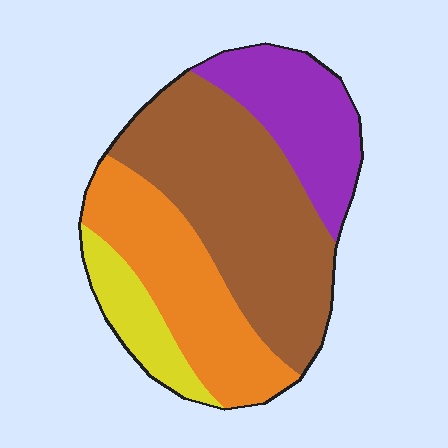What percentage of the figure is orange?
Orange covers around 25% of the figure.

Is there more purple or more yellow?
Purple.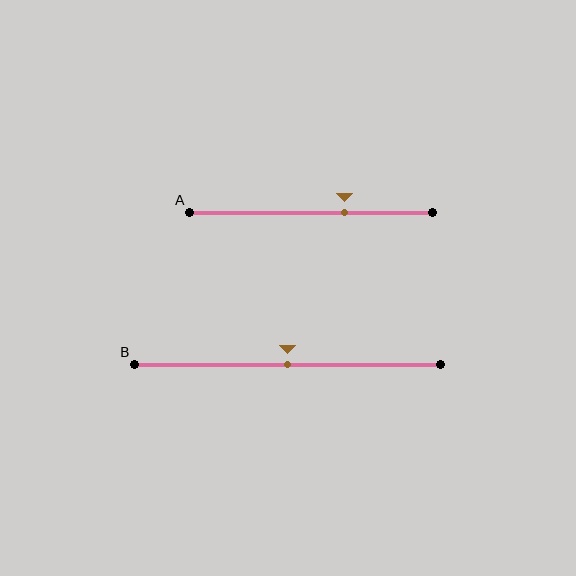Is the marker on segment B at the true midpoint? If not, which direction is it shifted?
Yes, the marker on segment B is at the true midpoint.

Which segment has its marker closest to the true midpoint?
Segment B has its marker closest to the true midpoint.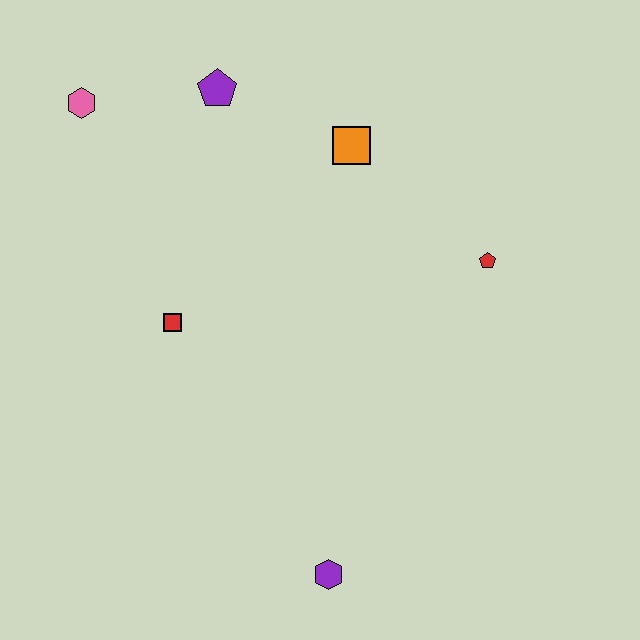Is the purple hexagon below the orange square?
Yes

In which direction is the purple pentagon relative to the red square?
The purple pentagon is above the red square.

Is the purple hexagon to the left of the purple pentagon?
No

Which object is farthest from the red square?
The red pentagon is farthest from the red square.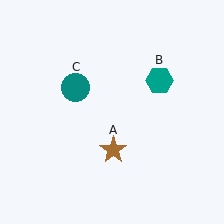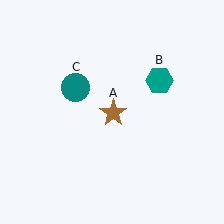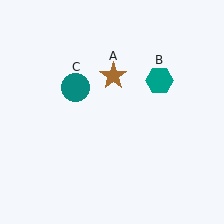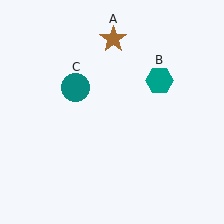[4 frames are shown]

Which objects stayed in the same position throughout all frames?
Teal hexagon (object B) and teal circle (object C) remained stationary.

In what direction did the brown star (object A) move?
The brown star (object A) moved up.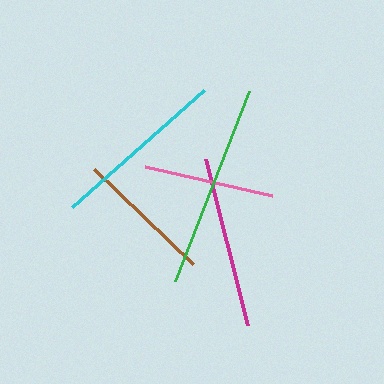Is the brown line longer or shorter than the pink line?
The brown line is longer than the pink line.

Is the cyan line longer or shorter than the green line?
The green line is longer than the cyan line.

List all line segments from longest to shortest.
From longest to shortest: green, cyan, magenta, brown, pink.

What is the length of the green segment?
The green segment is approximately 205 pixels long.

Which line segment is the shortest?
The pink line is the shortest at approximately 131 pixels.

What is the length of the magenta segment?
The magenta segment is approximately 171 pixels long.